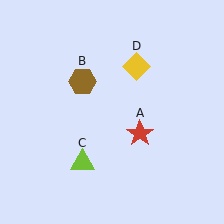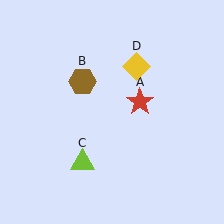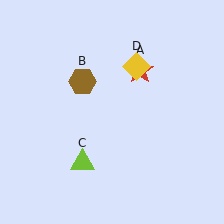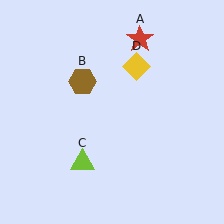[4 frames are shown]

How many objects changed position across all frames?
1 object changed position: red star (object A).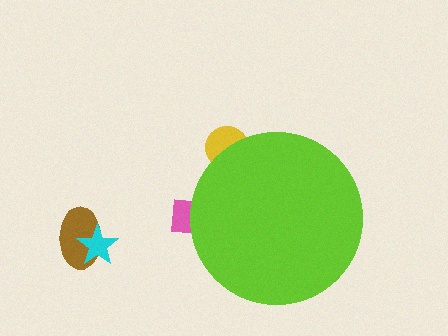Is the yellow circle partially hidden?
Yes, the yellow circle is partially hidden behind the lime circle.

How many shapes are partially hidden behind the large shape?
2 shapes are partially hidden.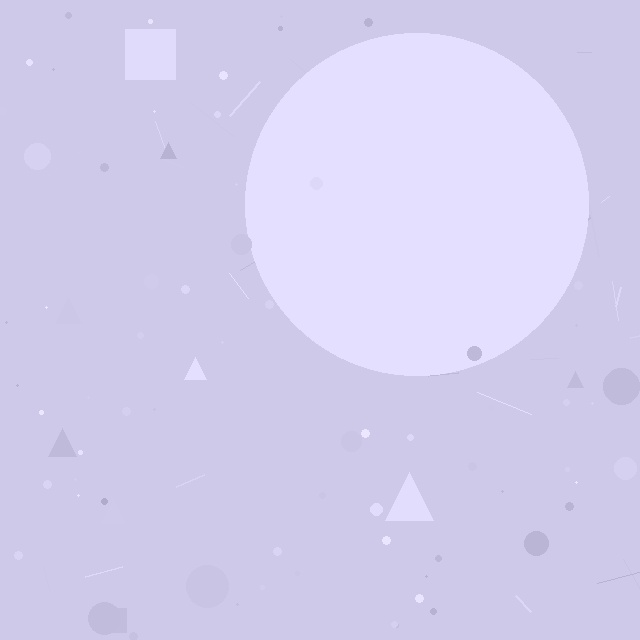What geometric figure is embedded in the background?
A circle is embedded in the background.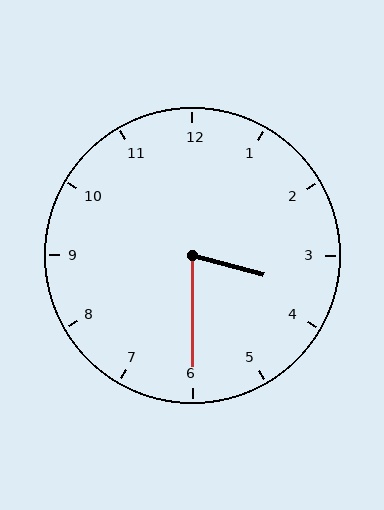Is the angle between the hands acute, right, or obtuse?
It is acute.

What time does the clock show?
3:30.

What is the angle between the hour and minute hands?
Approximately 75 degrees.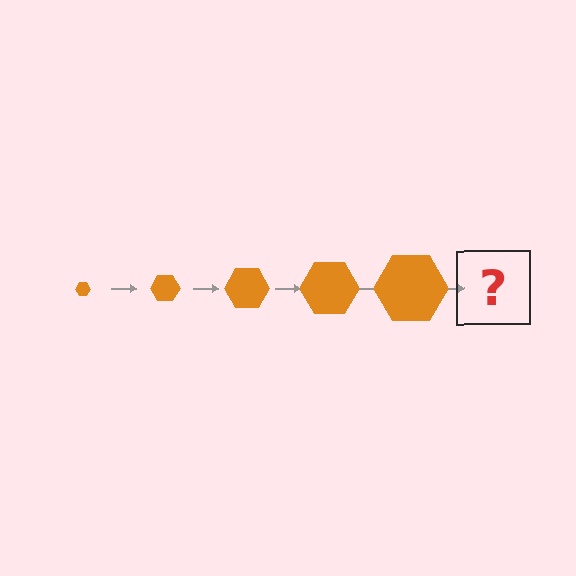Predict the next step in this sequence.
The next step is an orange hexagon, larger than the previous one.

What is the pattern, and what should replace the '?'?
The pattern is that the hexagon gets progressively larger each step. The '?' should be an orange hexagon, larger than the previous one.